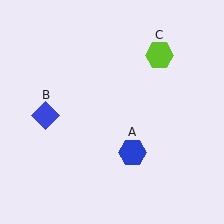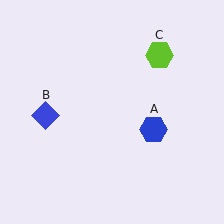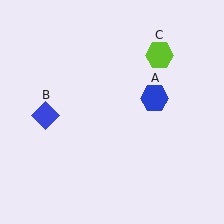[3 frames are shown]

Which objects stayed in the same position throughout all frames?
Blue diamond (object B) and lime hexagon (object C) remained stationary.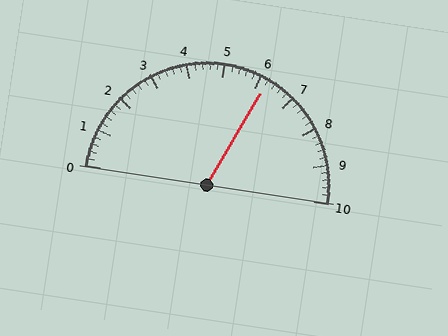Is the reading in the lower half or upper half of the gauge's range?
The reading is in the upper half of the range (0 to 10).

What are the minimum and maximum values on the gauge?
The gauge ranges from 0 to 10.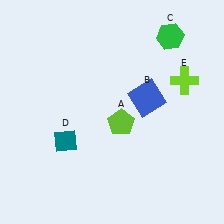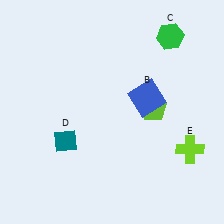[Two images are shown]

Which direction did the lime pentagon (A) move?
The lime pentagon (A) moved right.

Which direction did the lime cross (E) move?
The lime cross (E) moved down.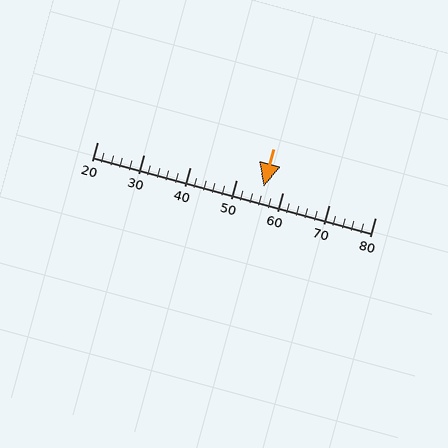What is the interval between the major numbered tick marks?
The major tick marks are spaced 10 units apart.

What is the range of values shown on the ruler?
The ruler shows values from 20 to 80.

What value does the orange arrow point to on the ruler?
The orange arrow points to approximately 56.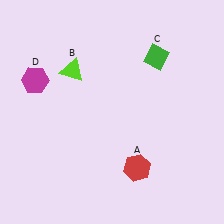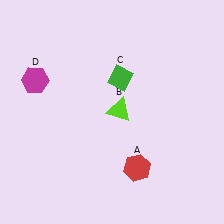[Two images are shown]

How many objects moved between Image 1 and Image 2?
2 objects moved between the two images.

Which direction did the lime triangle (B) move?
The lime triangle (B) moved right.